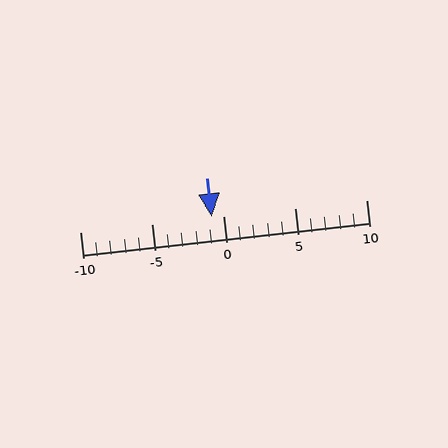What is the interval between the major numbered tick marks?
The major tick marks are spaced 5 units apart.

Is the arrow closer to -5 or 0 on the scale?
The arrow is closer to 0.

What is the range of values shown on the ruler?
The ruler shows values from -10 to 10.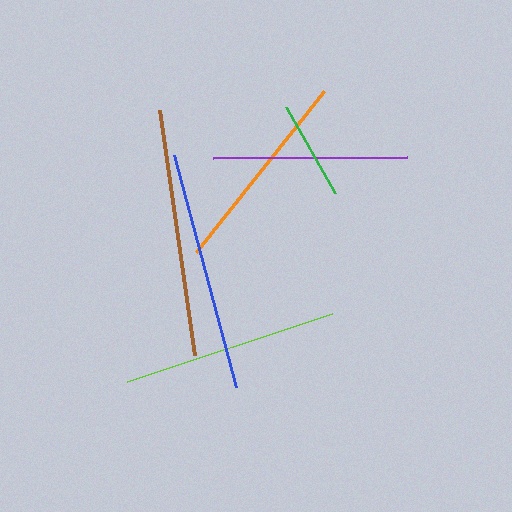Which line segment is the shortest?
The green line is the shortest at approximately 99 pixels.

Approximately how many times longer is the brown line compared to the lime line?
The brown line is approximately 1.1 times the length of the lime line.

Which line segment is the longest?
The brown line is the longest at approximately 247 pixels.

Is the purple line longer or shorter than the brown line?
The brown line is longer than the purple line.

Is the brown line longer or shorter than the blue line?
The brown line is longer than the blue line.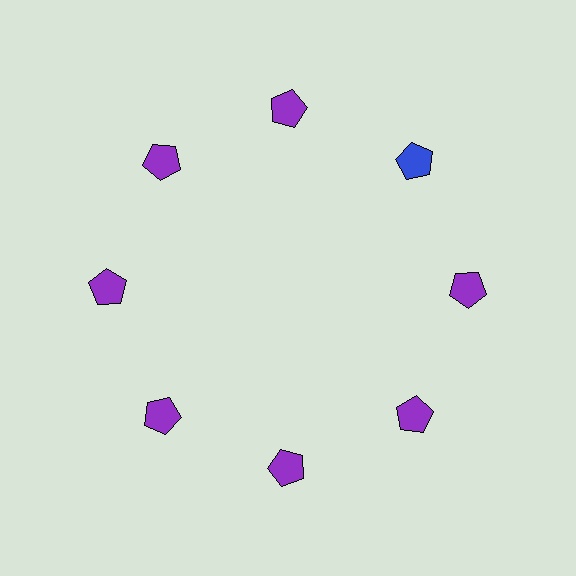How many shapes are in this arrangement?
There are 8 shapes arranged in a ring pattern.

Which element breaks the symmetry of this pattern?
The blue pentagon at roughly the 2 o'clock position breaks the symmetry. All other shapes are purple pentagons.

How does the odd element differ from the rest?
It has a different color: blue instead of purple.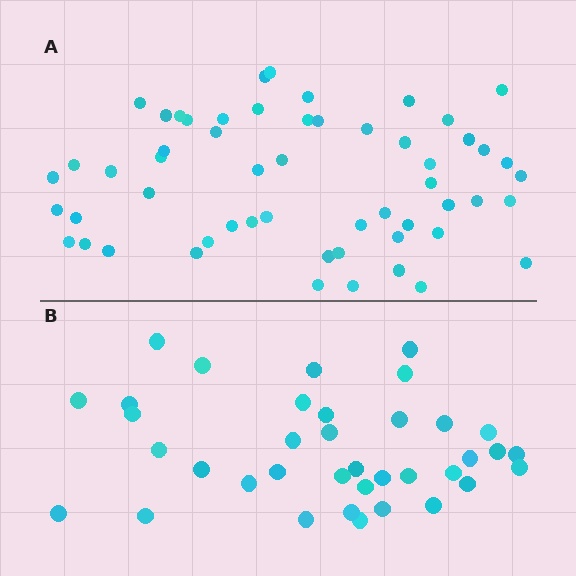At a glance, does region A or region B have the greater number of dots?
Region A (the top region) has more dots.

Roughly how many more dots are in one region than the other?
Region A has approximately 20 more dots than region B.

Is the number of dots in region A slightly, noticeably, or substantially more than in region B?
Region A has substantially more. The ratio is roughly 1.5 to 1.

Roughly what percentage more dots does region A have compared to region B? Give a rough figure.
About 50% more.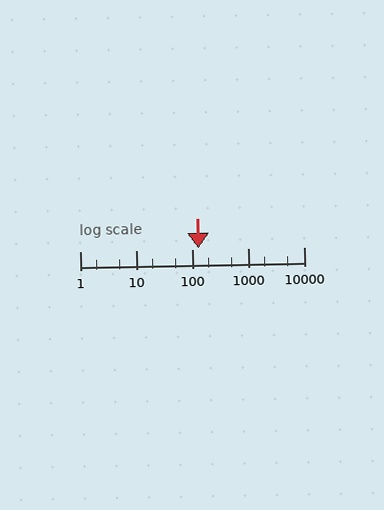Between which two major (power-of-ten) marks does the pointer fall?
The pointer is between 100 and 1000.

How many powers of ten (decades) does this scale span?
The scale spans 4 decades, from 1 to 10000.